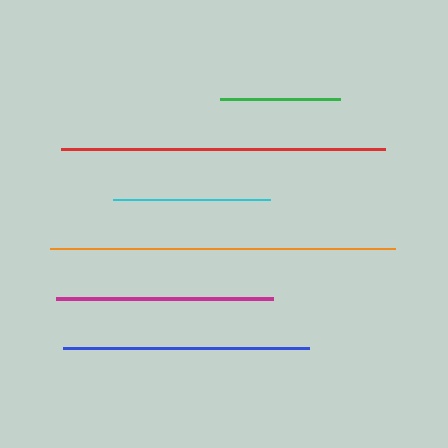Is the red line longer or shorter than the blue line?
The red line is longer than the blue line.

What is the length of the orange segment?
The orange segment is approximately 345 pixels long.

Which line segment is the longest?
The orange line is the longest at approximately 345 pixels.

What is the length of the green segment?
The green segment is approximately 120 pixels long.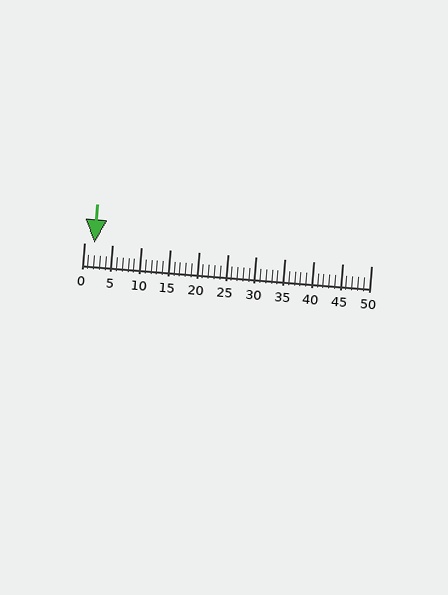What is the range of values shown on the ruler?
The ruler shows values from 0 to 50.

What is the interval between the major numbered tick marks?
The major tick marks are spaced 5 units apart.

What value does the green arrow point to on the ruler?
The green arrow points to approximately 2.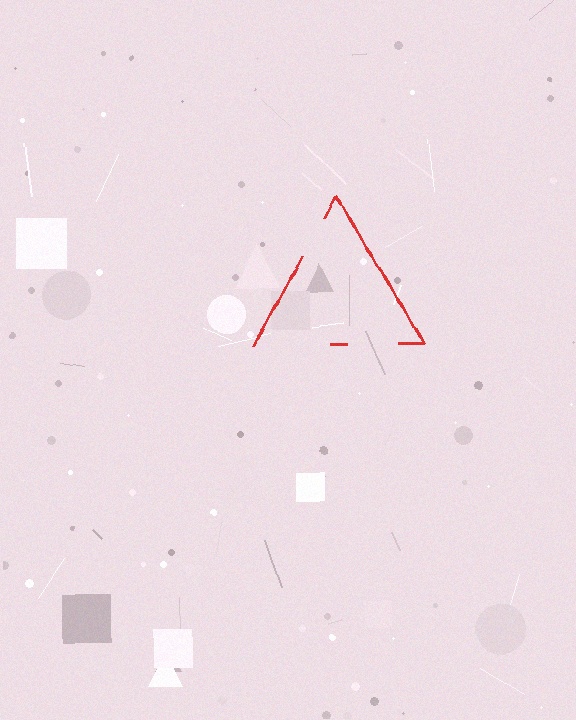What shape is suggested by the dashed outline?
The dashed outline suggests a triangle.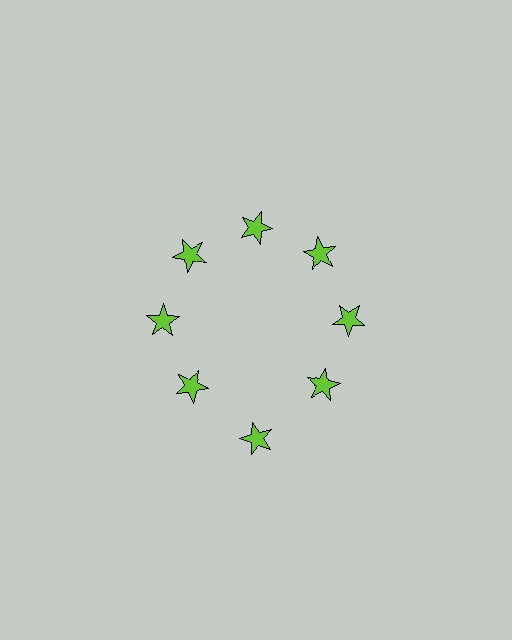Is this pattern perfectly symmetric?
No. The 8 lime stars are arranged in a ring, but one element near the 6 o'clock position is pushed outward from the center, breaking the 8-fold rotational symmetry.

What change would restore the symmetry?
The symmetry would be restored by moving it inward, back onto the ring so that all 8 stars sit at equal angles and equal distance from the center.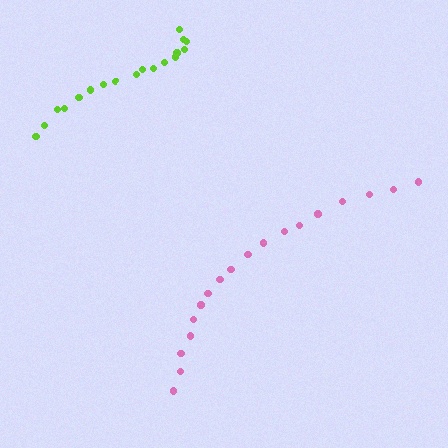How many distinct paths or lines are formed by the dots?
There are 2 distinct paths.